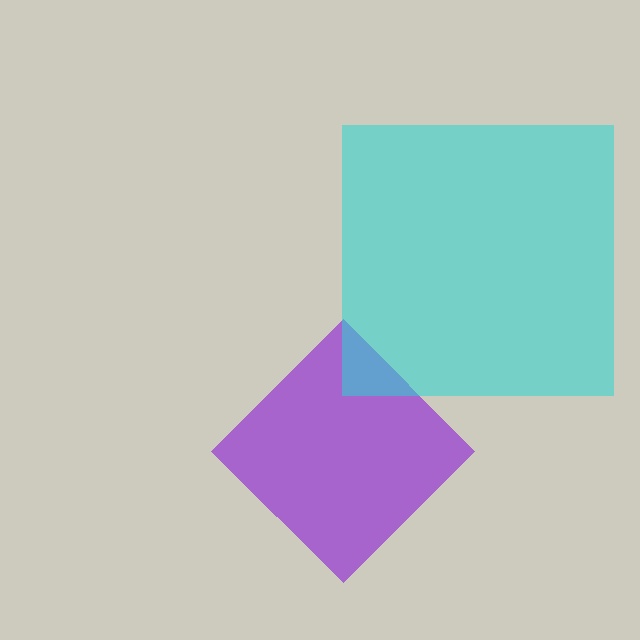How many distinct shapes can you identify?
There are 2 distinct shapes: a purple diamond, a cyan square.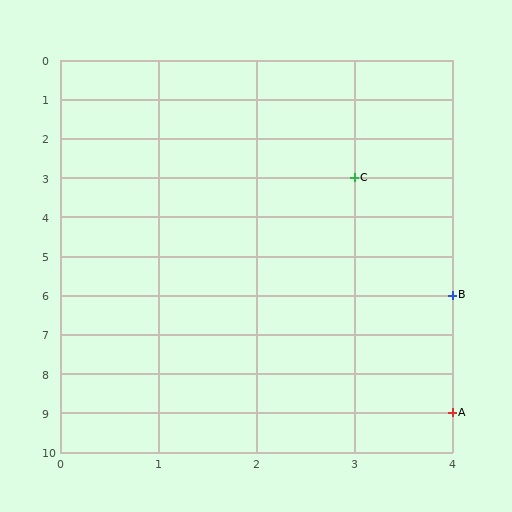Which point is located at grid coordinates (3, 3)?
Point C is at (3, 3).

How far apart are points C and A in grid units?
Points C and A are 1 column and 6 rows apart (about 6.1 grid units diagonally).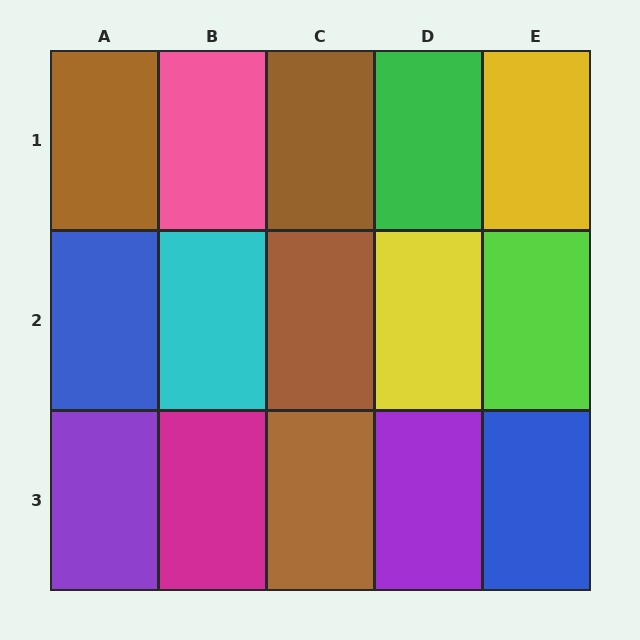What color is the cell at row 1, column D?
Green.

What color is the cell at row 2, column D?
Yellow.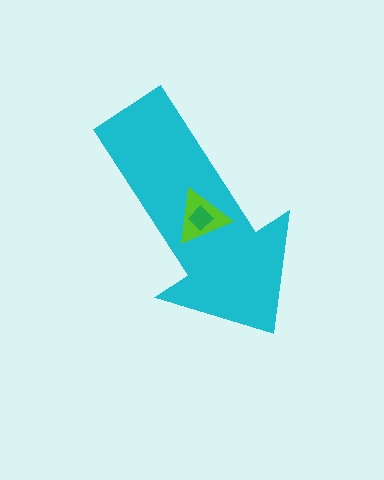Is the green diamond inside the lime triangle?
Yes.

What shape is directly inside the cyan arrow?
The lime triangle.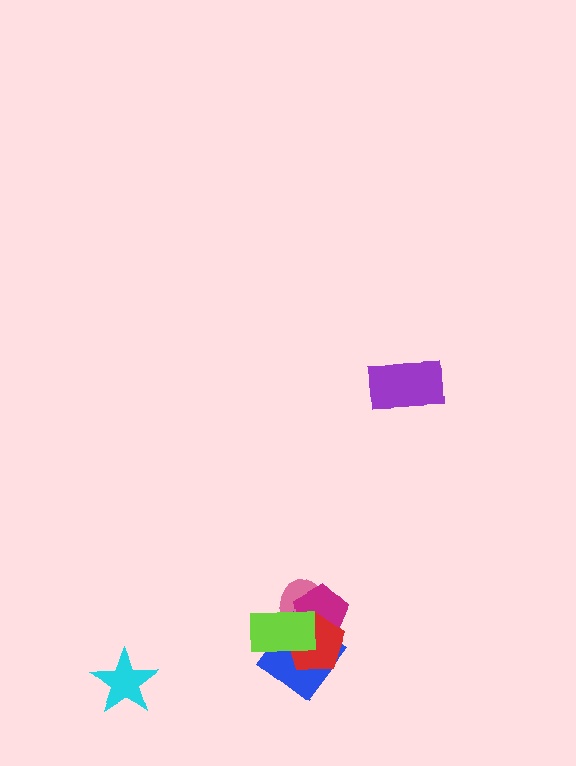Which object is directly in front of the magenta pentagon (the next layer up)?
The blue diamond is directly in front of the magenta pentagon.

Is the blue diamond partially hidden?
Yes, it is partially covered by another shape.